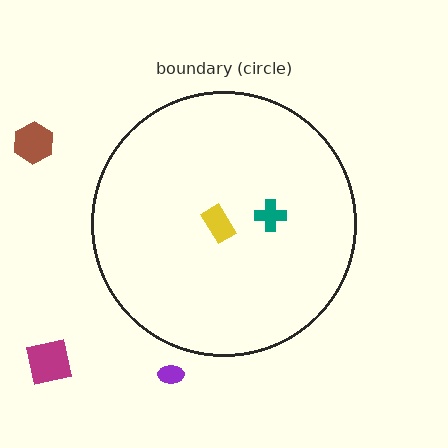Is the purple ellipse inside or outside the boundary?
Outside.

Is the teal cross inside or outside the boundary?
Inside.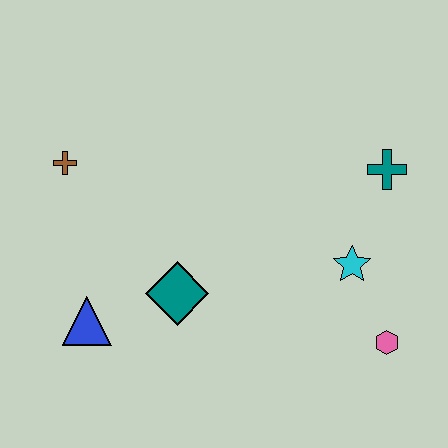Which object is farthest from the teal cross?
The blue triangle is farthest from the teal cross.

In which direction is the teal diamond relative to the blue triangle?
The teal diamond is to the right of the blue triangle.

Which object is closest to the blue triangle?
The teal diamond is closest to the blue triangle.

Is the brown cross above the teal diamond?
Yes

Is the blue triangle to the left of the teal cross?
Yes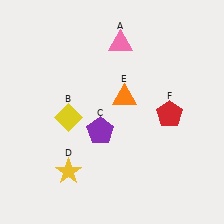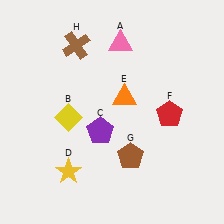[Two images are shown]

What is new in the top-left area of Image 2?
A brown cross (H) was added in the top-left area of Image 2.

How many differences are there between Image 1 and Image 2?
There are 2 differences between the two images.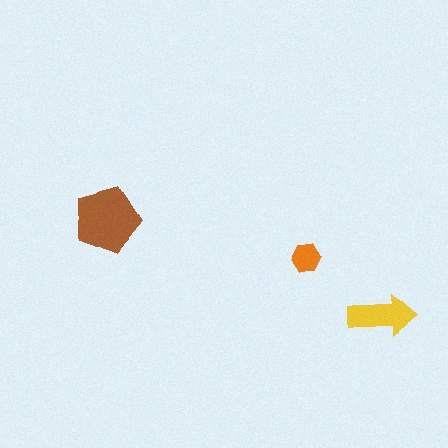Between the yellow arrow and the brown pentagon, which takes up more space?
The brown pentagon.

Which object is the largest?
The brown pentagon.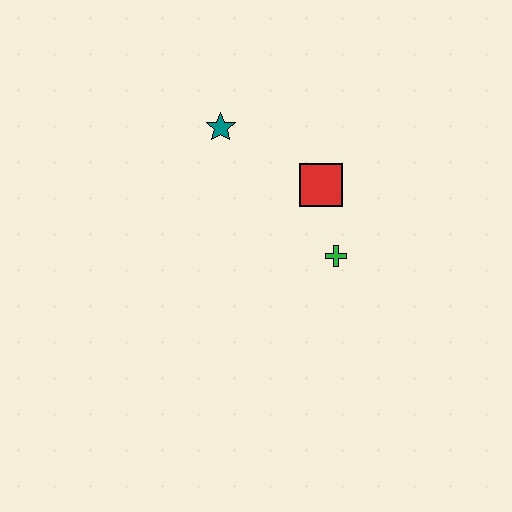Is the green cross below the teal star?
Yes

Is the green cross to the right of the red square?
Yes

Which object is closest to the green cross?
The red square is closest to the green cross.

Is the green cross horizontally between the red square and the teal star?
No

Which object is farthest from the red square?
The teal star is farthest from the red square.